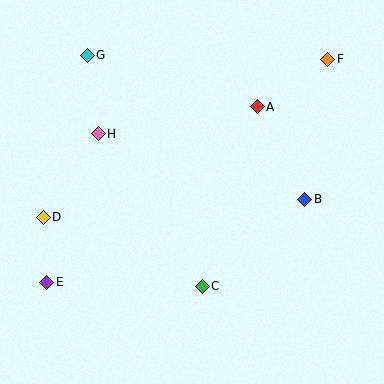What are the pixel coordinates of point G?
Point G is at (87, 55).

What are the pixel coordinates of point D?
Point D is at (43, 217).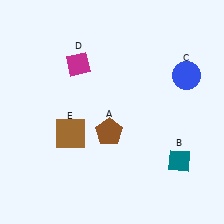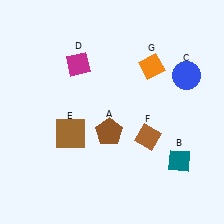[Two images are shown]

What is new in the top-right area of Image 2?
An orange diamond (G) was added in the top-right area of Image 2.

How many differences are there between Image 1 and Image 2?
There are 2 differences between the two images.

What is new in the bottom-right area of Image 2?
A brown diamond (F) was added in the bottom-right area of Image 2.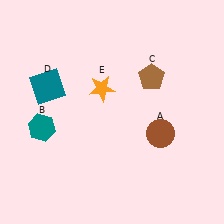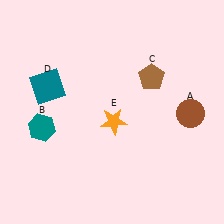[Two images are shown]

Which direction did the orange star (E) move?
The orange star (E) moved down.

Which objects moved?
The objects that moved are: the brown circle (A), the orange star (E).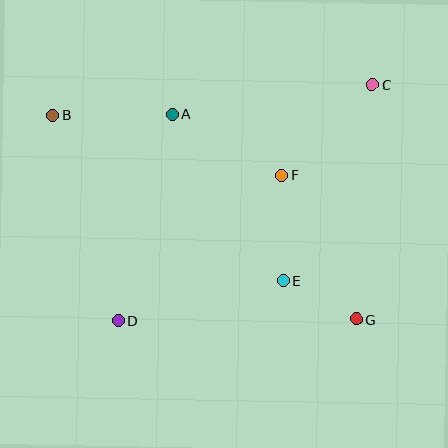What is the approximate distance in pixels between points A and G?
The distance between A and G is approximately 275 pixels.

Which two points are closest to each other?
Points E and G are closest to each other.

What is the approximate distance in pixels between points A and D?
The distance between A and D is approximately 213 pixels.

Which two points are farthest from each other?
Points B and G are farthest from each other.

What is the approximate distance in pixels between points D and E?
The distance between D and E is approximately 170 pixels.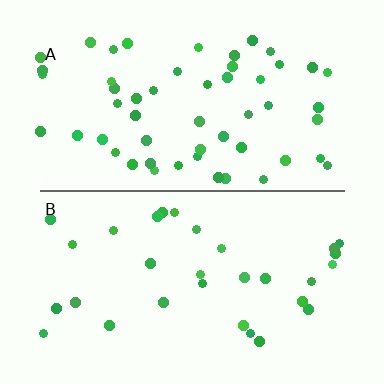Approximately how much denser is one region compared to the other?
Approximately 1.7× — region A over region B.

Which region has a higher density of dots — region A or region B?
A (the top).